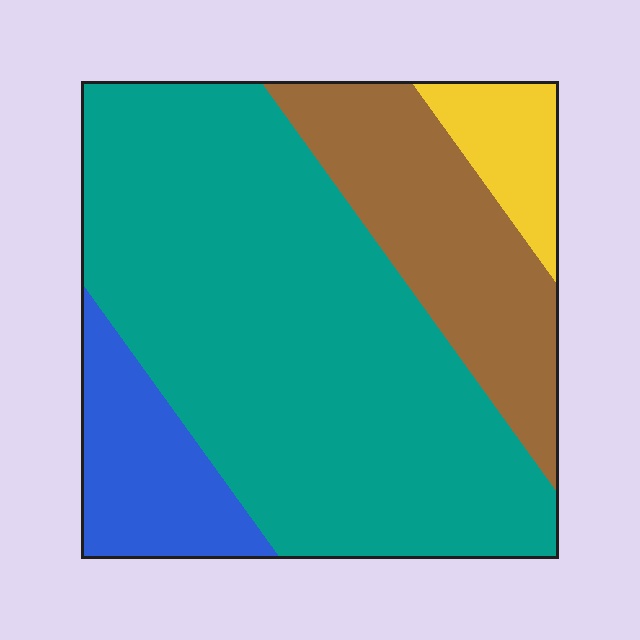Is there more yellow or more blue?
Blue.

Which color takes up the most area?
Teal, at roughly 60%.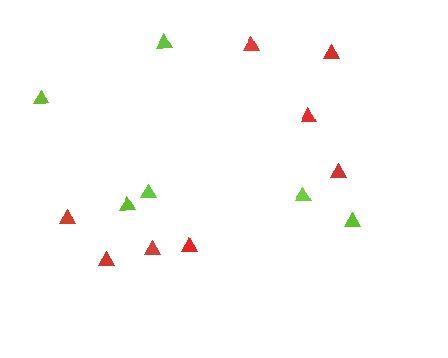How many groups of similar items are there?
There are 2 groups: one group of lime triangles (6) and one group of red triangles (8).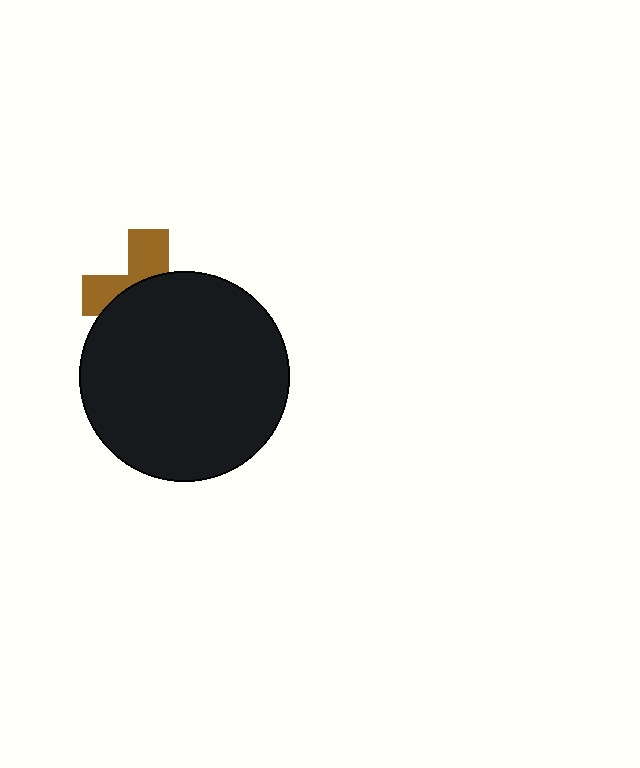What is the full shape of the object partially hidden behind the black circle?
The partially hidden object is a brown cross.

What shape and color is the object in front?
The object in front is a black circle.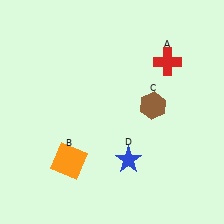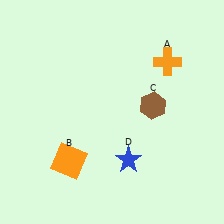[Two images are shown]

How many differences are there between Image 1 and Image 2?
There is 1 difference between the two images.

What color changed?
The cross (A) changed from red in Image 1 to orange in Image 2.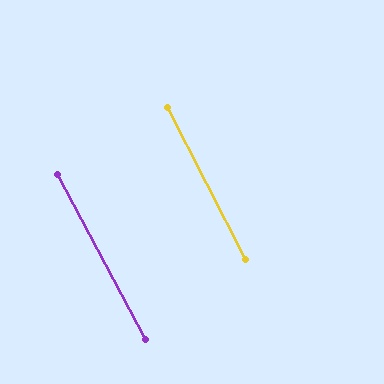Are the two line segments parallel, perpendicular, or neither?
Parallel — their directions differ by only 0.6°.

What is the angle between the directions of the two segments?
Approximately 1 degree.